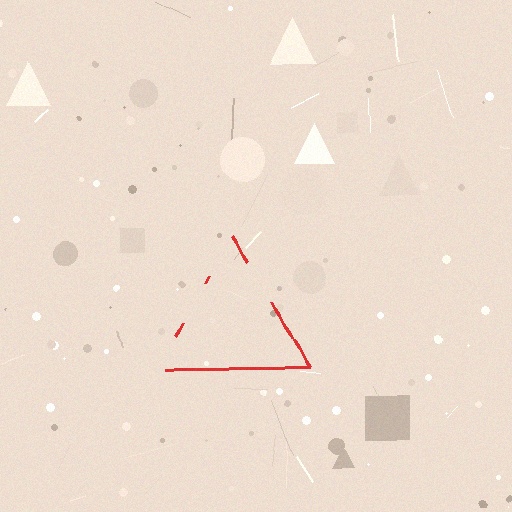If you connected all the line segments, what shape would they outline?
They would outline a triangle.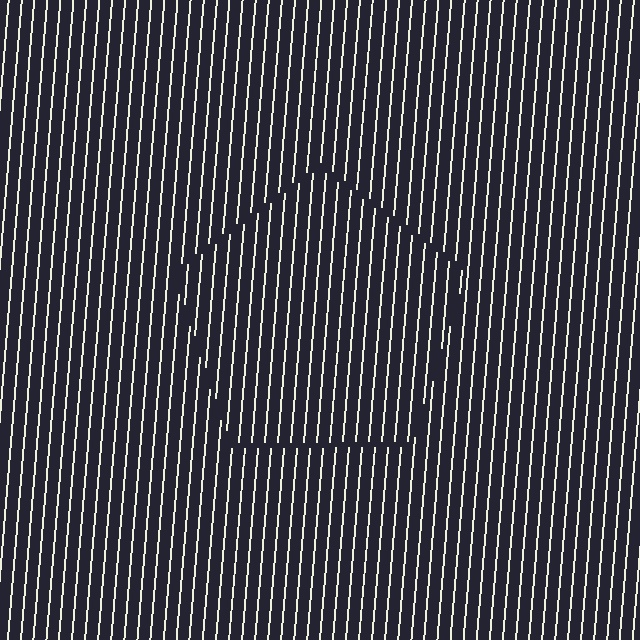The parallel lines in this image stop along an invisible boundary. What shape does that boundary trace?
An illusory pentagon. The interior of the shape contains the same grating, shifted by half a period — the contour is defined by the phase discontinuity where line-ends from the inner and outer gratings abut.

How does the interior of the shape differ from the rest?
The interior of the shape contains the same grating, shifted by half a period — the contour is defined by the phase discontinuity where line-ends from the inner and outer gratings abut.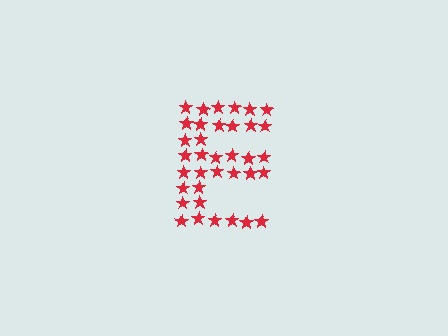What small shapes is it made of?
It is made of small stars.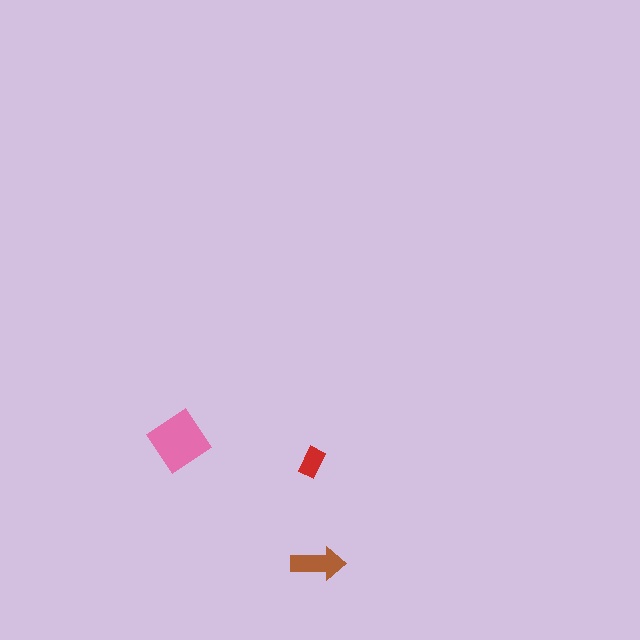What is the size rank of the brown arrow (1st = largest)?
2nd.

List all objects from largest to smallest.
The pink diamond, the brown arrow, the red rectangle.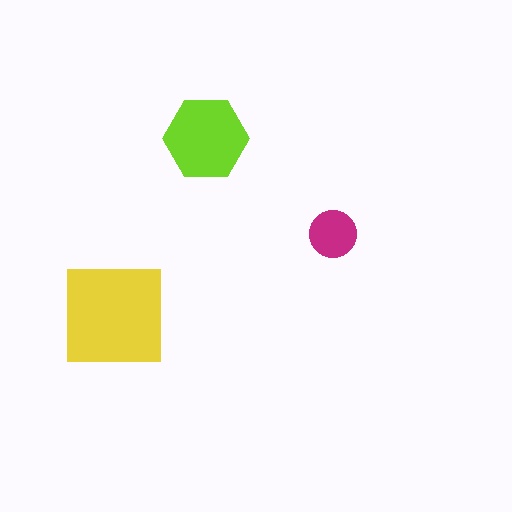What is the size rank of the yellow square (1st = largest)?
1st.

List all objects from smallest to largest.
The magenta circle, the lime hexagon, the yellow square.